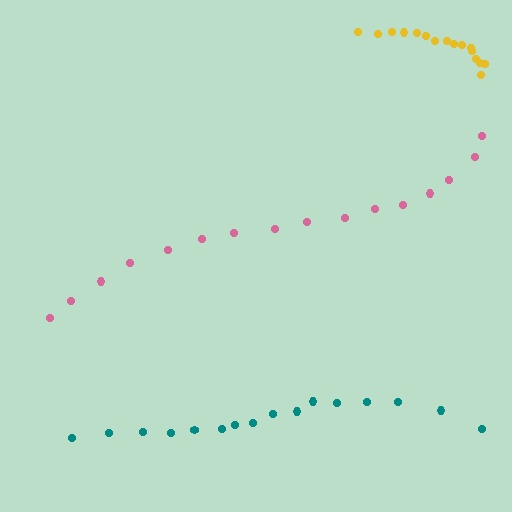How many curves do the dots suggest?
There are 3 distinct paths.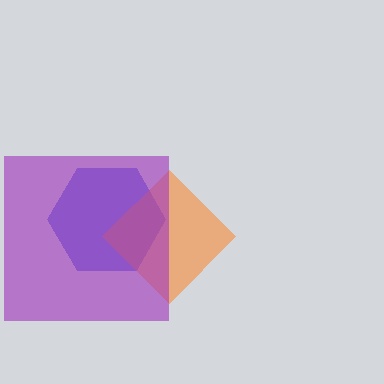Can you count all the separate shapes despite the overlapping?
Yes, there are 3 separate shapes.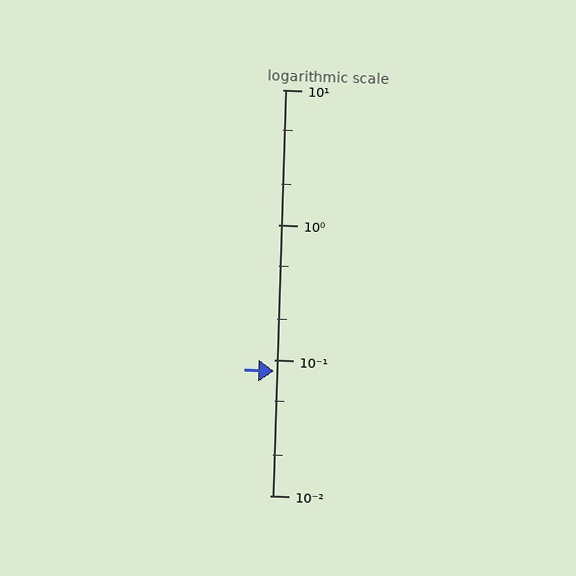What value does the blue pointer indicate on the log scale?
The pointer indicates approximately 0.083.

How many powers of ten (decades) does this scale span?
The scale spans 3 decades, from 0.01 to 10.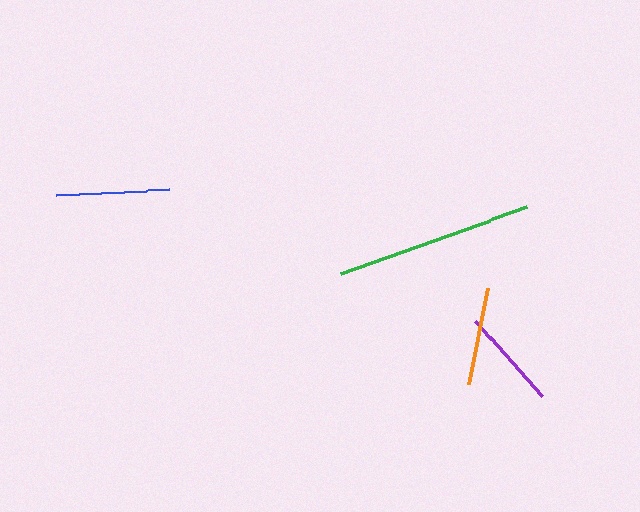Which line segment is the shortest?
The orange line is the shortest at approximately 98 pixels.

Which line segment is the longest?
The green line is the longest at approximately 197 pixels.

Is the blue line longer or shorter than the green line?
The green line is longer than the blue line.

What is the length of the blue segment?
The blue segment is approximately 113 pixels long.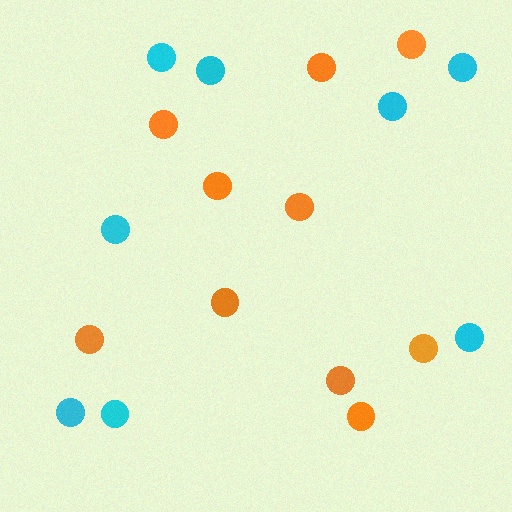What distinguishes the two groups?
There are 2 groups: one group of cyan circles (8) and one group of orange circles (10).